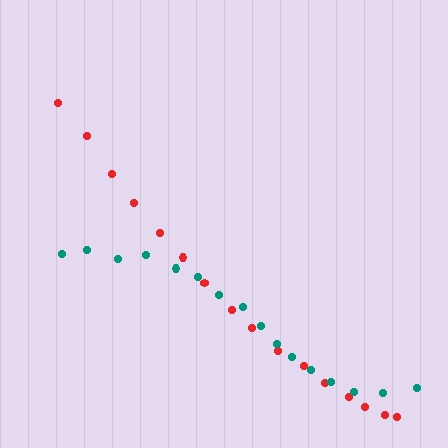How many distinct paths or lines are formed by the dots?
There are 2 distinct paths.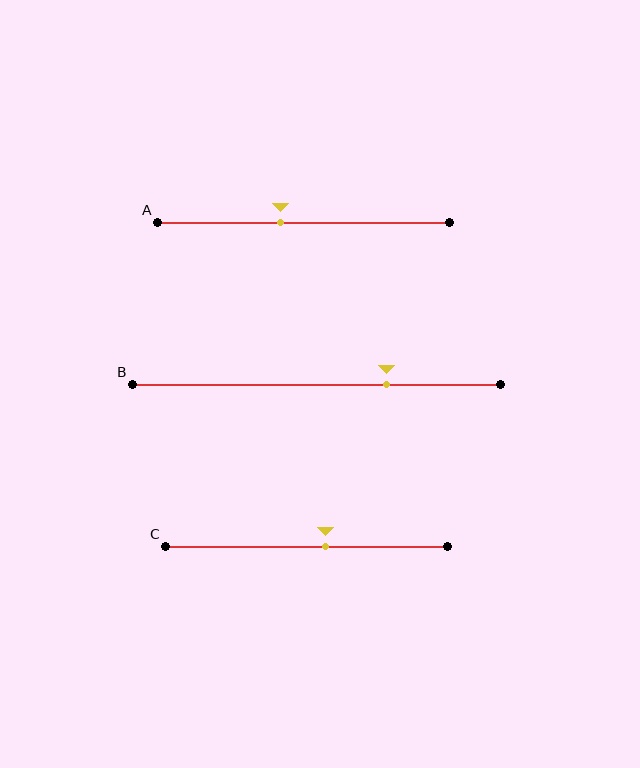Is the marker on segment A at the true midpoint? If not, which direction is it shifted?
No, the marker on segment A is shifted to the left by about 8% of the segment length.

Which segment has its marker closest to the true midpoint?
Segment C has its marker closest to the true midpoint.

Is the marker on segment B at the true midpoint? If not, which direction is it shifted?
No, the marker on segment B is shifted to the right by about 19% of the segment length.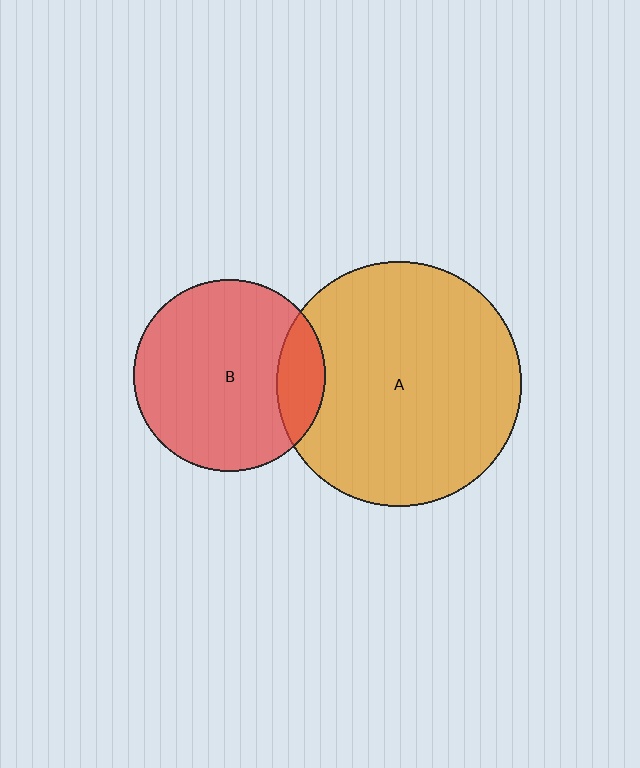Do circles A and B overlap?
Yes.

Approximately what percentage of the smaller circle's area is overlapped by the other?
Approximately 15%.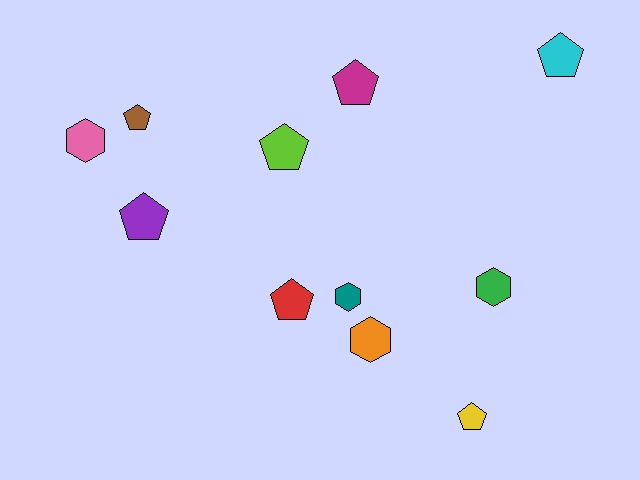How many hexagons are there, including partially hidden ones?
There are 4 hexagons.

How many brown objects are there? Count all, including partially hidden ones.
There is 1 brown object.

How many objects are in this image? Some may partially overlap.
There are 11 objects.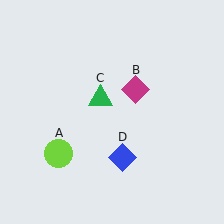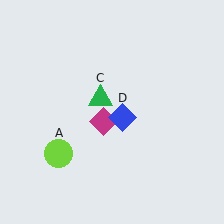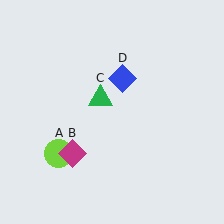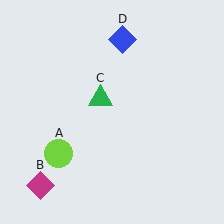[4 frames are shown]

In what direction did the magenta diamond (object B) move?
The magenta diamond (object B) moved down and to the left.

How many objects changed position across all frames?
2 objects changed position: magenta diamond (object B), blue diamond (object D).